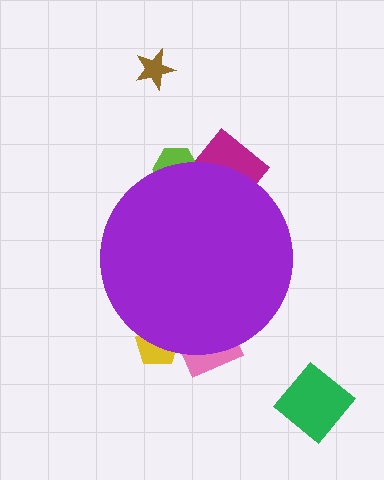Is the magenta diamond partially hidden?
Yes, the magenta diamond is partially hidden behind the purple circle.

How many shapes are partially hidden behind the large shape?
4 shapes are partially hidden.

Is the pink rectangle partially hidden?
Yes, the pink rectangle is partially hidden behind the purple circle.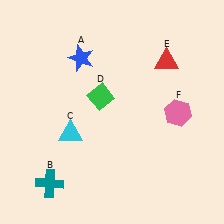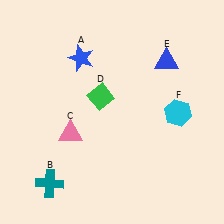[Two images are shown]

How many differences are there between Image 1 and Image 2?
There are 3 differences between the two images.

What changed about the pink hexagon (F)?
In Image 1, F is pink. In Image 2, it changed to cyan.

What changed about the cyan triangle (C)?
In Image 1, C is cyan. In Image 2, it changed to pink.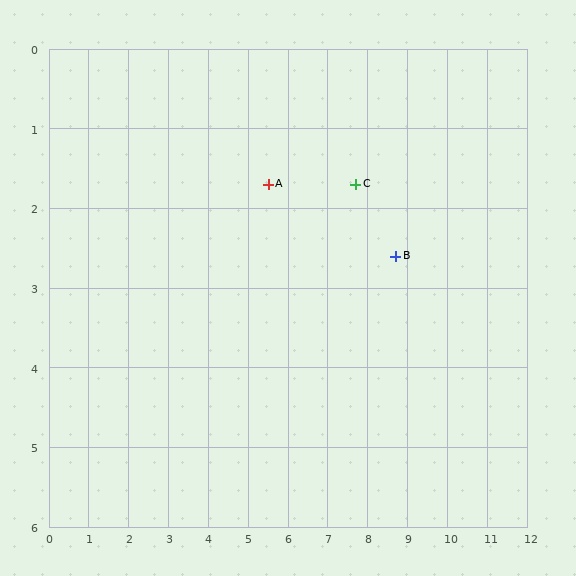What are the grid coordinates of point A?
Point A is at approximately (5.5, 1.7).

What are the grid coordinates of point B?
Point B is at approximately (8.7, 2.6).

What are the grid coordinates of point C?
Point C is at approximately (7.7, 1.7).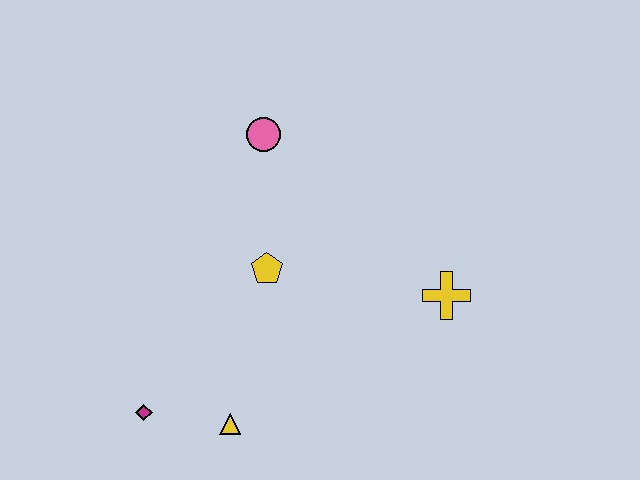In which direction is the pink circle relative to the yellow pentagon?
The pink circle is above the yellow pentagon.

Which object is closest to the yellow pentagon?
The pink circle is closest to the yellow pentagon.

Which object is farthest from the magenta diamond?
The yellow cross is farthest from the magenta diamond.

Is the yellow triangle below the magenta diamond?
Yes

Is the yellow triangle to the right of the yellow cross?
No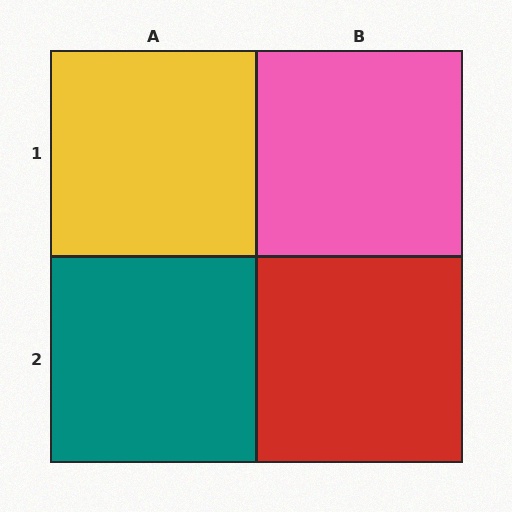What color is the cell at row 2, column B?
Red.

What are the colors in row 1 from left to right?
Yellow, pink.